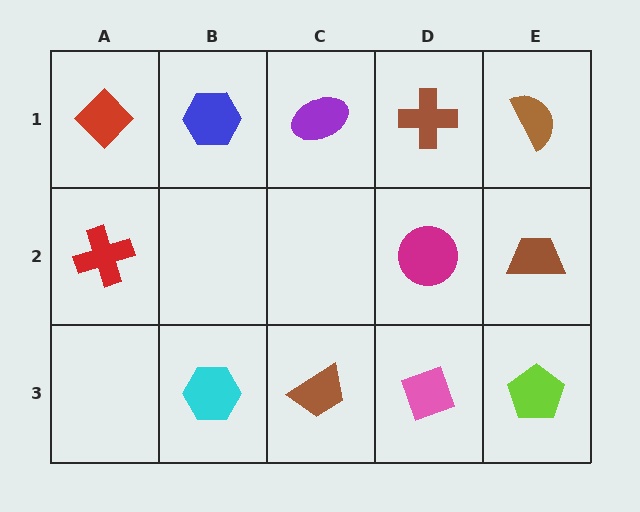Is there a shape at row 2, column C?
No, that cell is empty.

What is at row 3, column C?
A brown trapezoid.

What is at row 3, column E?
A lime pentagon.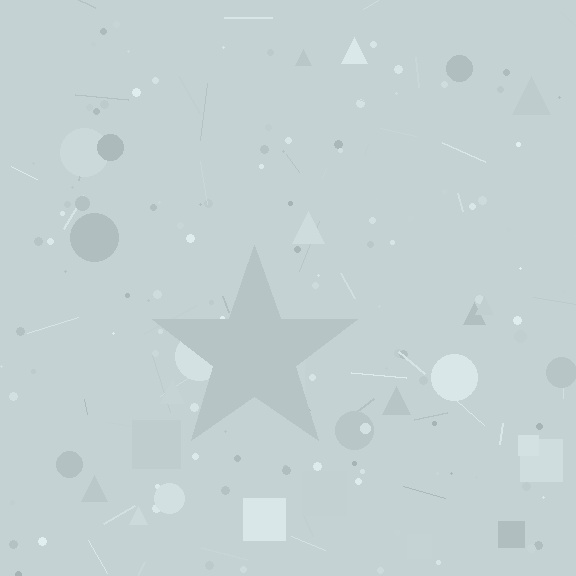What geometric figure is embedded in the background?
A star is embedded in the background.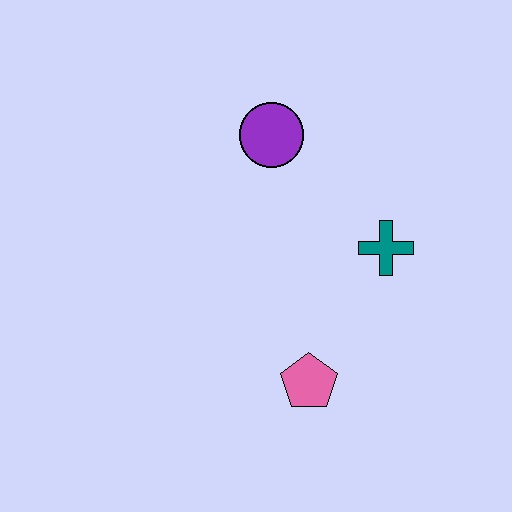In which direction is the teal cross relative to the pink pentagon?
The teal cross is above the pink pentagon.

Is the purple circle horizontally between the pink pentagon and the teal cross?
No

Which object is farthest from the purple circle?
The pink pentagon is farthest from the purple circle.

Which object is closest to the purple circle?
The teal cross is closest to the purple circle.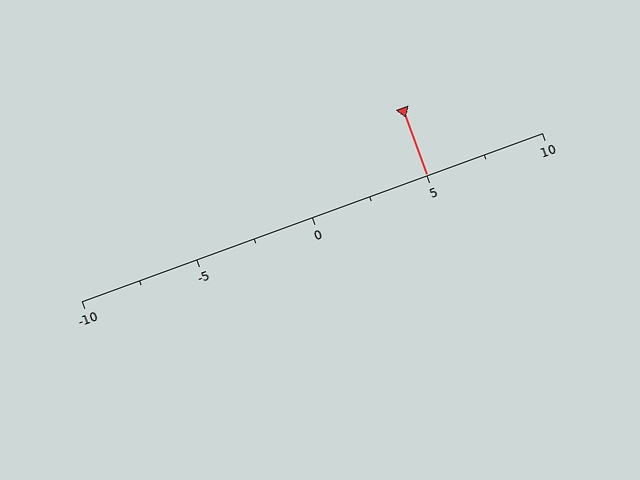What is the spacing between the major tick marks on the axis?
The major ticks are spaced 5 apart.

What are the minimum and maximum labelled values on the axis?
The axis runs from -10 to 10.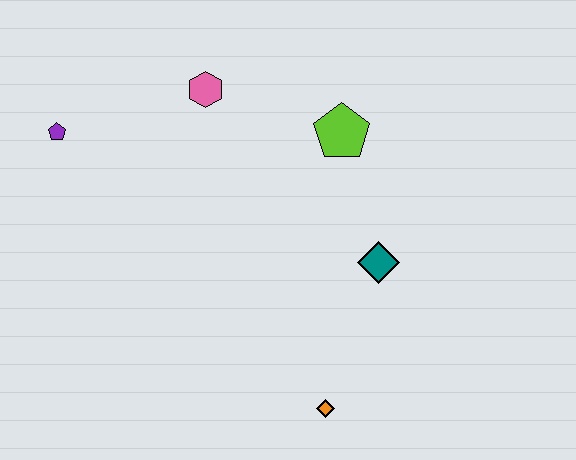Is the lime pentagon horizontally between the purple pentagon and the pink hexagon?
No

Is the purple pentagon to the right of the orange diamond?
No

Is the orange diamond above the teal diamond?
No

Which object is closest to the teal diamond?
The lime pentagon is closest to the teal diamond.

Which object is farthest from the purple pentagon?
The orange diamond is farthest from the purple pentagon.